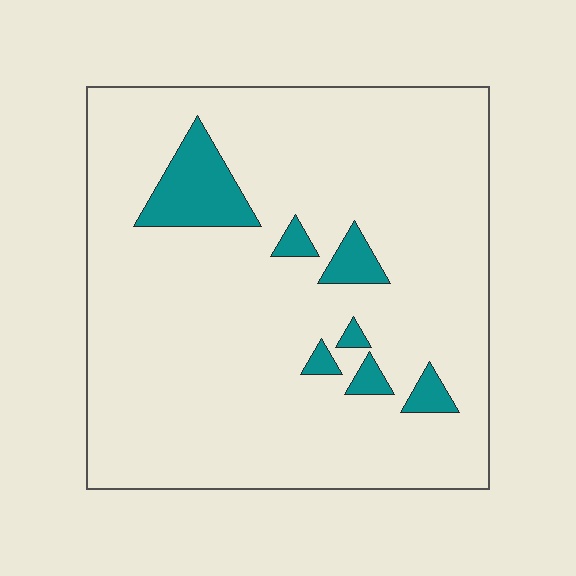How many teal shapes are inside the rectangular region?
7.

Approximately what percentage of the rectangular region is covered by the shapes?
Approximately 10%.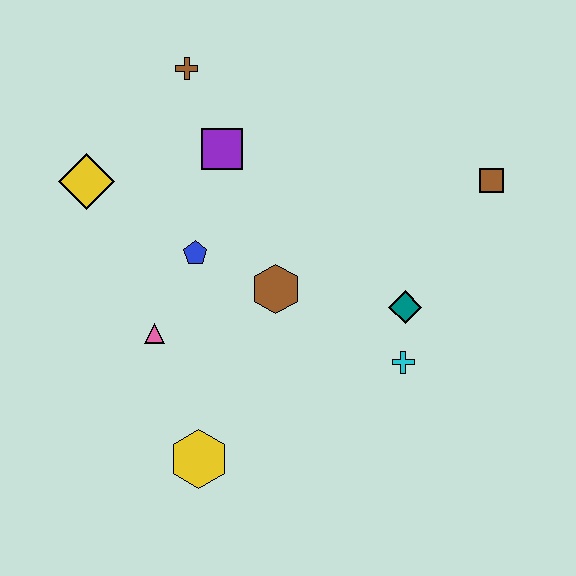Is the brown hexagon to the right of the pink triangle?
Yes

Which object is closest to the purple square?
The brown cross is closest to the purple square.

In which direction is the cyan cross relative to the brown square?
The cyan cross is below the brown square.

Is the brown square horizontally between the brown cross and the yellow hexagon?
No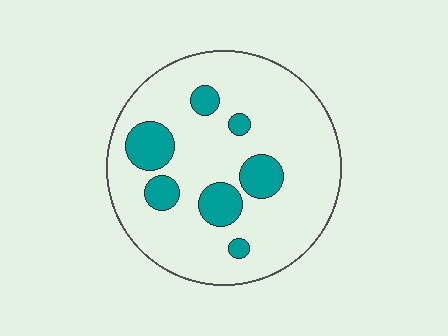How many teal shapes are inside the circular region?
7.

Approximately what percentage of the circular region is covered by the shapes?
Approximately 15%.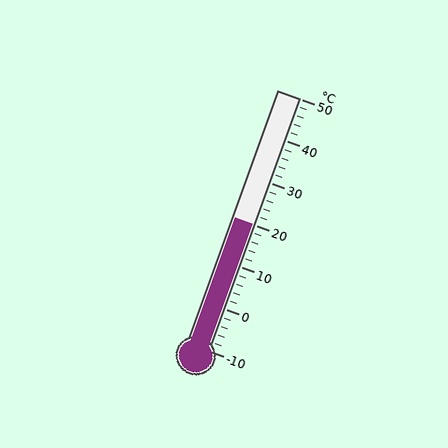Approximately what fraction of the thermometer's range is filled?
The thermometer is filled to approximately 50% of its range.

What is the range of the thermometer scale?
The thermometer scale ranges from -10°C to 50°C.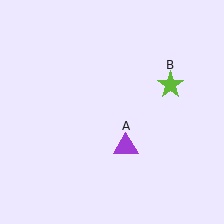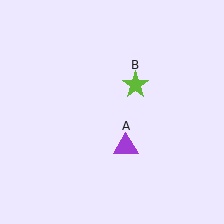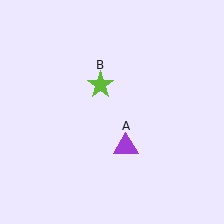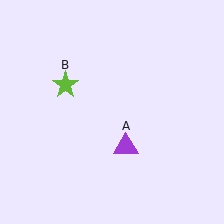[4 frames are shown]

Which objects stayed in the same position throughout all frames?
Purple triangle (object A) remained stationary.